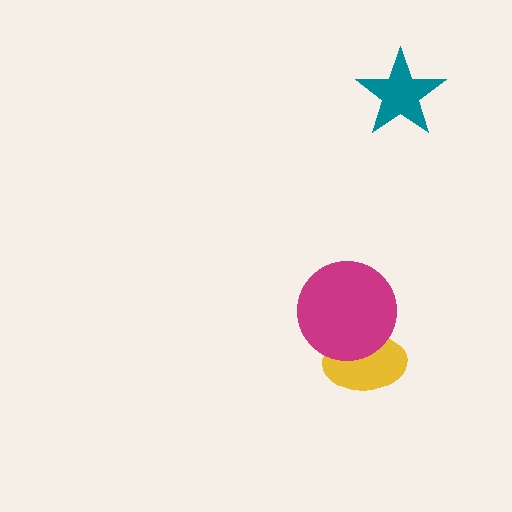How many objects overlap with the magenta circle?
1 object overlaps with the magenta circle.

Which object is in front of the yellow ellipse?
The magenta circle is in front of the yellow ellipse.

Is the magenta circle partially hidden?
No, no other shape covers it.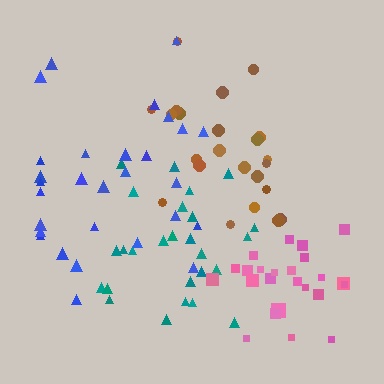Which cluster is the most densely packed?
Pink.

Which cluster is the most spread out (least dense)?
Blue.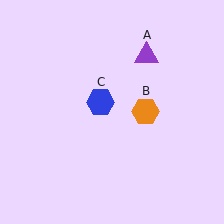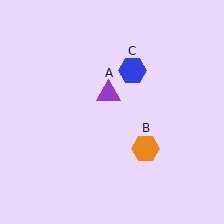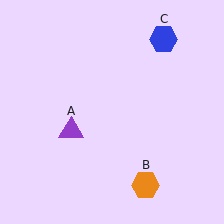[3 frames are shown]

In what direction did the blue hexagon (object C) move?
The blue hexagon (object C) moved up and to the right.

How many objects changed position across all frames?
3 objects changed position: purple triangle (object A), orange hexagon (object B), blue hexagon (object C).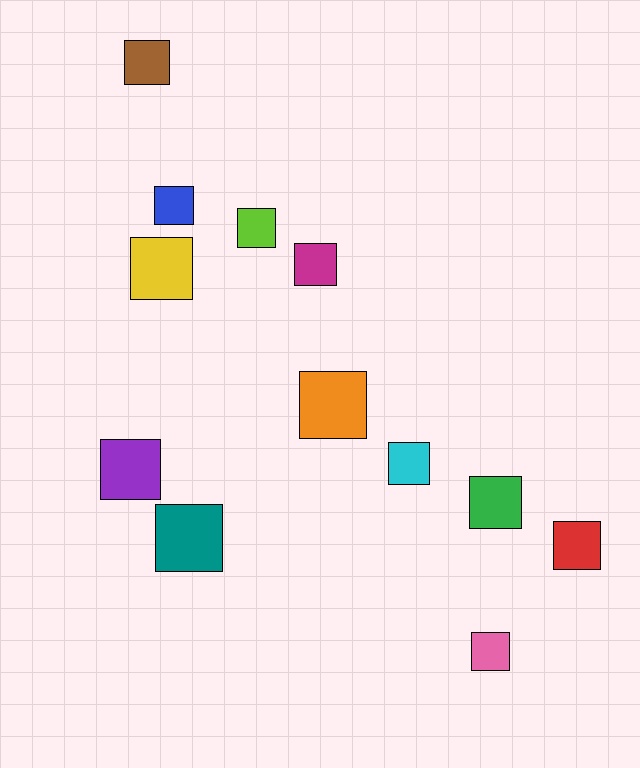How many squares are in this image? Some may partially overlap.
There are 12 squares.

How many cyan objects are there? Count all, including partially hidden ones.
There is 1 cyan object.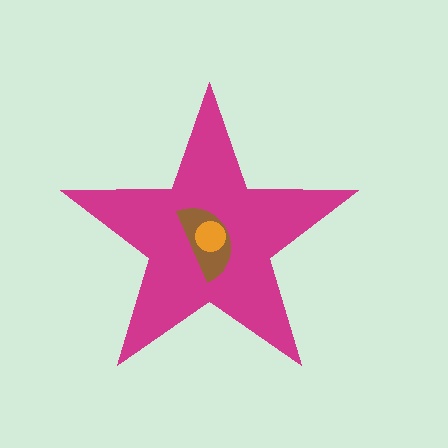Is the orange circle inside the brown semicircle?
Yes.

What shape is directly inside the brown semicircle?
The orange circle.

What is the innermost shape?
The orange circle.